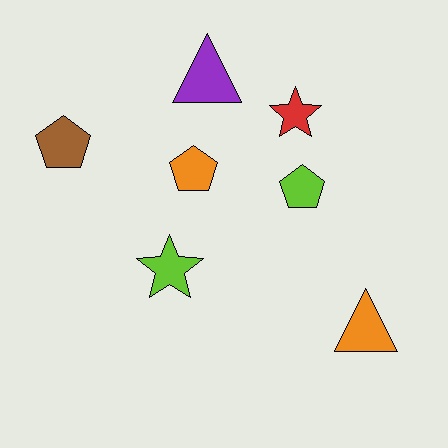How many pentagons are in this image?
There are 3 pentagons.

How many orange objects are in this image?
There are 2 orange objects.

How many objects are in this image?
There are 7 objects.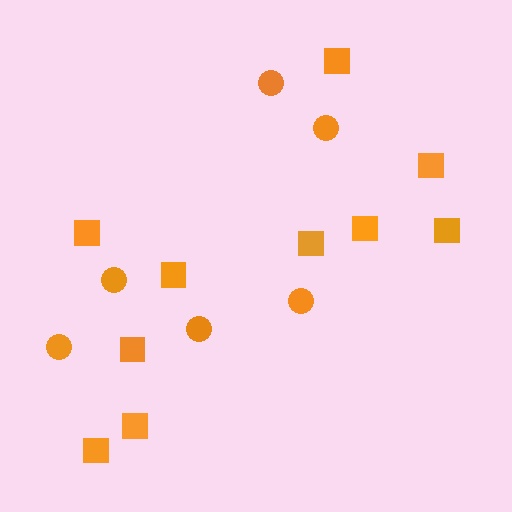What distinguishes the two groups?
There are 2 groups: one group of squares (10) and one group of circles (6).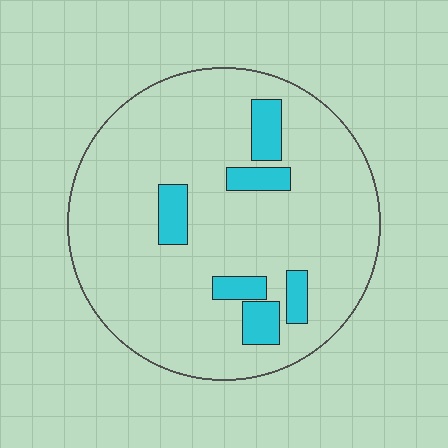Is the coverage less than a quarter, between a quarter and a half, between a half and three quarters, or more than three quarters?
Less than a quarter.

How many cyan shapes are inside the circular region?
6.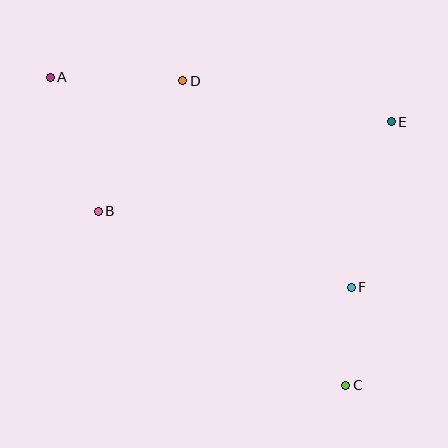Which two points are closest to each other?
Points C and F are closest to each other.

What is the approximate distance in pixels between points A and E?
The distance between A and E is approximately 344 pixels.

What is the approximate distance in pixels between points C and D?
The distance between C and D is approximately 345 pixels.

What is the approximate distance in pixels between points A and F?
The distance between A and F is approximately 367 pixels.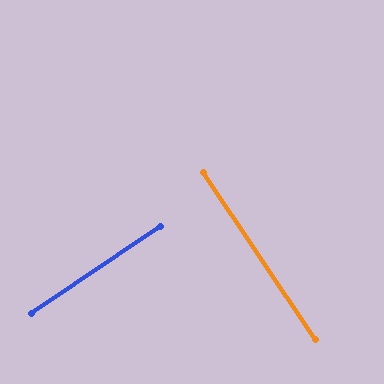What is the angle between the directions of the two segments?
Approximately 90 degrees.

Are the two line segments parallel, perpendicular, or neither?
Perpendicular — they meet at approximately 90°.